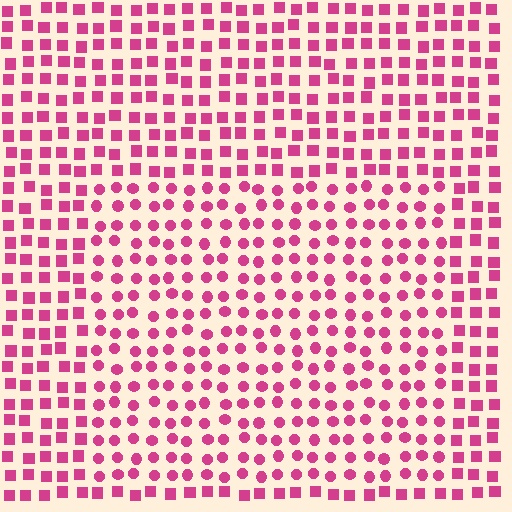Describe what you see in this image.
The image is filled with small magenta elements arranged in a uniform grid. A rectangle-shaped region contains circles, while the surrounding area contains squares. The boundary is defined purely by the change in element shape.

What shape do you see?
I see a rectangle.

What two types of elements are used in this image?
The image uses circles inside the rectangle region and squares outside it.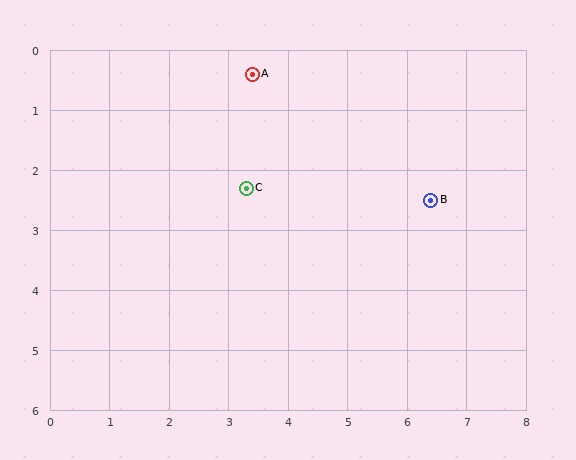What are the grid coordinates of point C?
Point C is at approximately (3.3, 2.3).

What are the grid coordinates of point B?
Point B is at approximately (6.4, 2.5).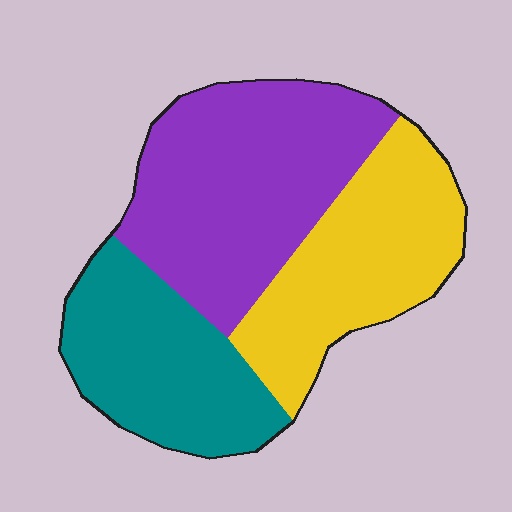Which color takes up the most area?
Purple, at roughly 40%.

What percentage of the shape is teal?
Teal takes up about one quarter (1/4) of the shape.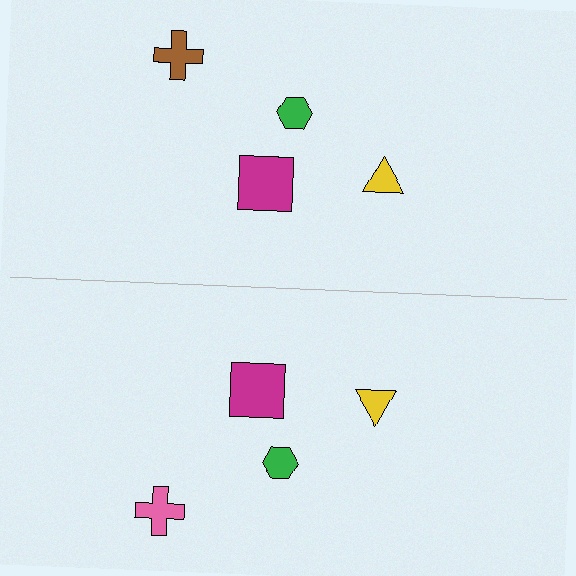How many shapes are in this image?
There are 8 shapes in this image.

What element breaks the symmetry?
The pink cross on the bottom side breaks the symmetry — its mirror counterpart is brown.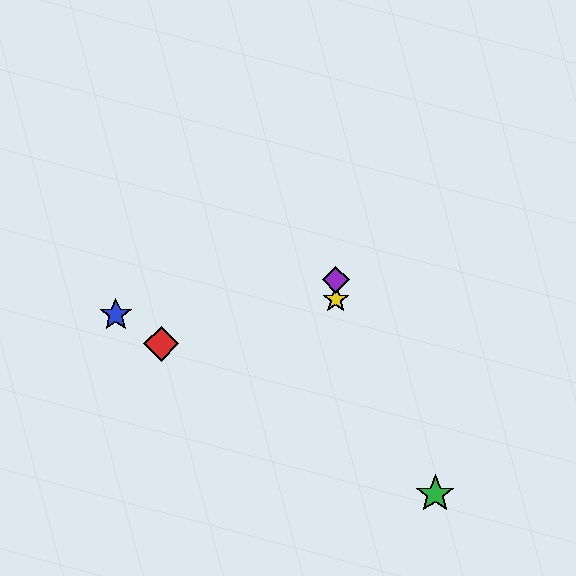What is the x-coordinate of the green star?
The green star is at x≈435.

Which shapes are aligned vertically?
The yellow star, the purple diamond are aligned vertically.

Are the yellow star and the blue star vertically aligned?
No, the yellow star is at x≈336 and the blue star is at x≈116.